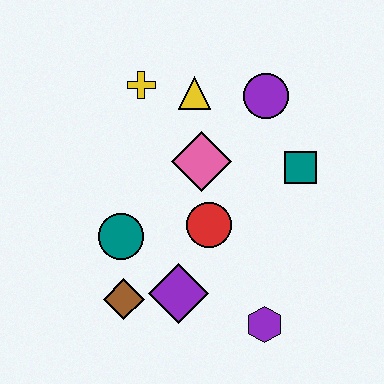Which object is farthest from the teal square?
The brown diamond is farthest from the teal square.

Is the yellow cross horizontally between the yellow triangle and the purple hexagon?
No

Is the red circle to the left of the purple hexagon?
Yes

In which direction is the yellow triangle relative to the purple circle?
The yellow triangle is to the left of the purple circle.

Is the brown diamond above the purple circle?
No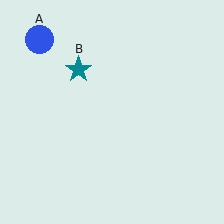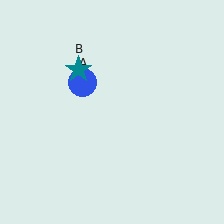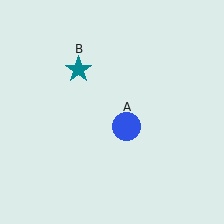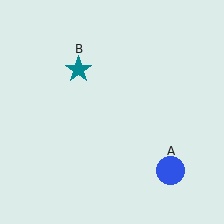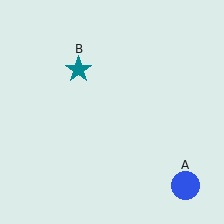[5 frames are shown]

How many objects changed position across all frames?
1 object changed position: blue circle (object A).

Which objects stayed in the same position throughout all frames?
Teal star (object B) remained stationary.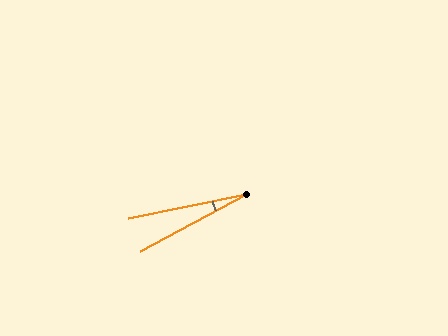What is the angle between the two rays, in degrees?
Approximately 16 degrees.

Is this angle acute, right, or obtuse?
It is acute.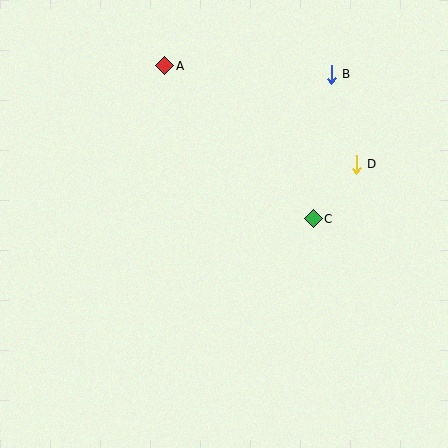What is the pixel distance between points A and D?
The distance between A and D is 215 pixels.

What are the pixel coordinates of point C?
Point C is at (313, 219).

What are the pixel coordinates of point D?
Point D is at (356, 164).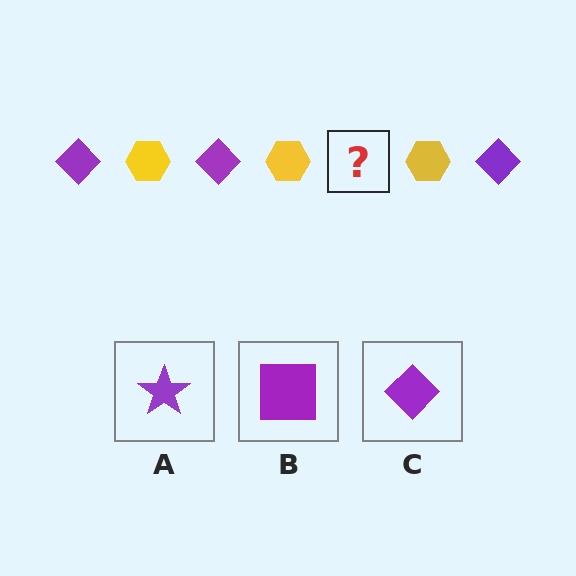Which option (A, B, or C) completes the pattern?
C.